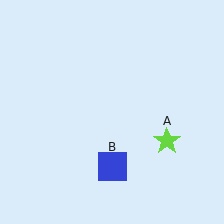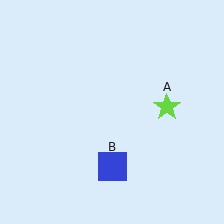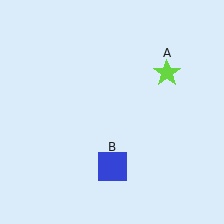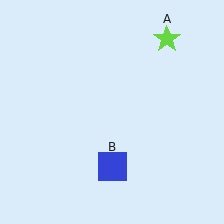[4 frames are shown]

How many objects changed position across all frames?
1 object changed position: lime star (object A).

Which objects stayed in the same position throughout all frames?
Blue square (object B) remained stationary.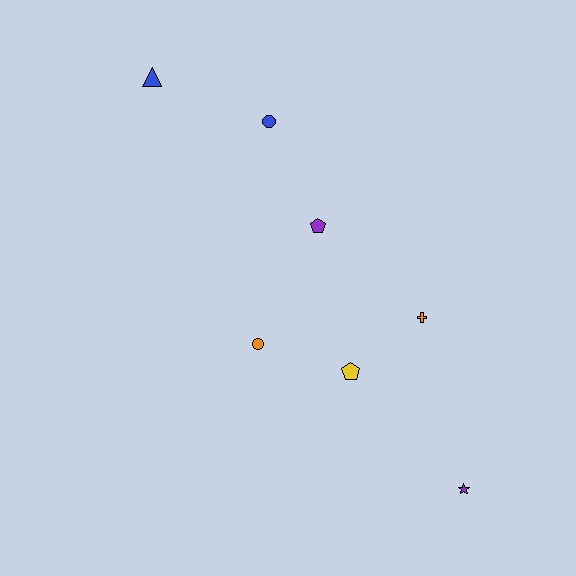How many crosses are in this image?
There is 1 cross.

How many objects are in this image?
There are 7 objects.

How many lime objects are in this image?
There are no lime objects.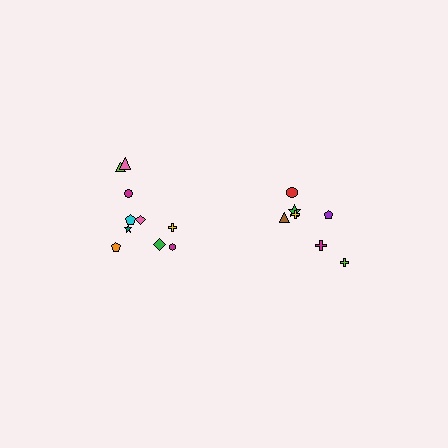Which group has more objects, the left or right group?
The left group.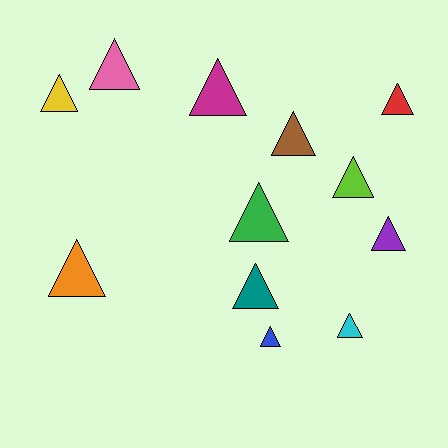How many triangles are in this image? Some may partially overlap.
There are 12 triangles.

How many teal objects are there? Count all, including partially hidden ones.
There is 1 teal object.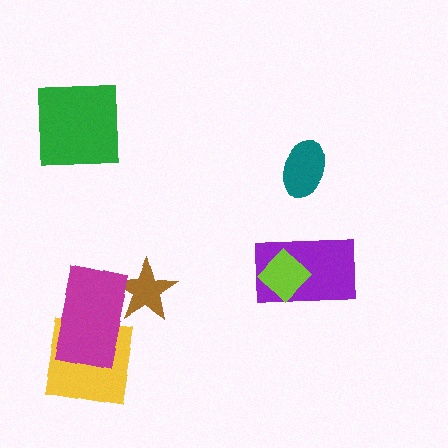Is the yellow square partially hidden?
Yes, it is partially covered by another shape.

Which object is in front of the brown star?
The magenta rectangle is in front of the brown star.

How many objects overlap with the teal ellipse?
0 objects overlap with the teal ellipse.